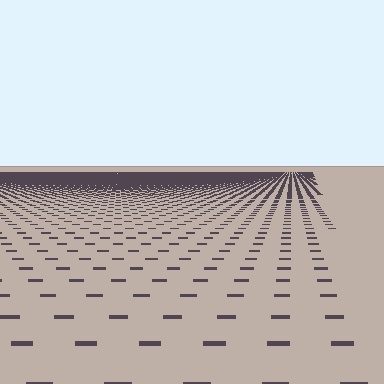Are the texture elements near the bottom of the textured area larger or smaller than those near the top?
Larger. Near the bottom, elements are closer to the viewer and appear at a bigger on-screen size.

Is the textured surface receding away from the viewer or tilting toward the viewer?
The surface is receding away from the viewer. Texture elements get smaller and denser toward the top.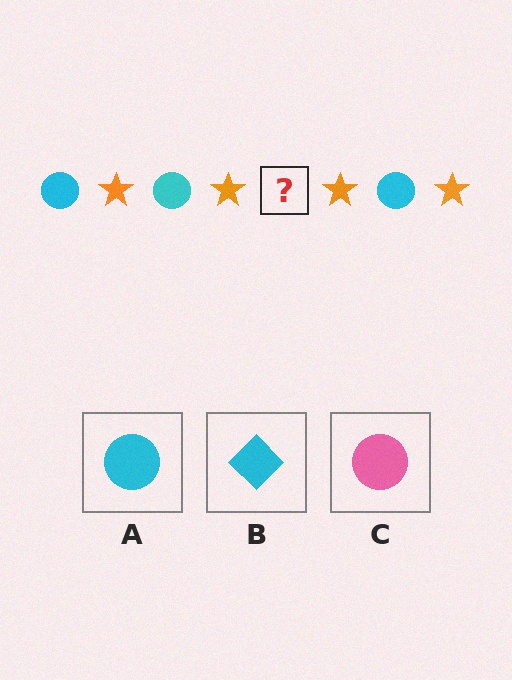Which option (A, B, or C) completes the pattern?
A.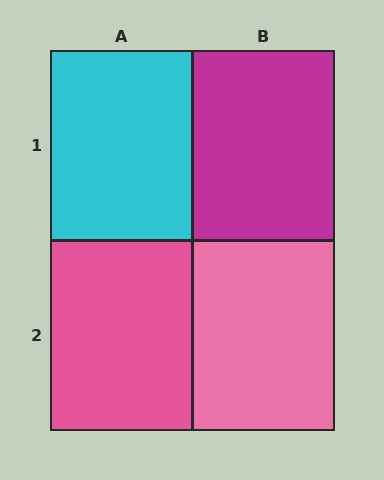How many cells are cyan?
1 cell is cyan.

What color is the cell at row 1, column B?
Magenta.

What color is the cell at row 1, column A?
Cyan.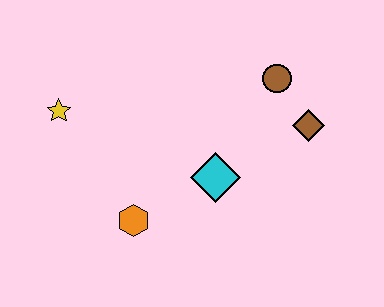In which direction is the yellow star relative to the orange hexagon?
The yellow star is above the orange hexagon.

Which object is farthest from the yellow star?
The brown diamond is farthest from the yellow star.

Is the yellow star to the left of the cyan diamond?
Yes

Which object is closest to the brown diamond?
The brown circle is closest to the brown diamond.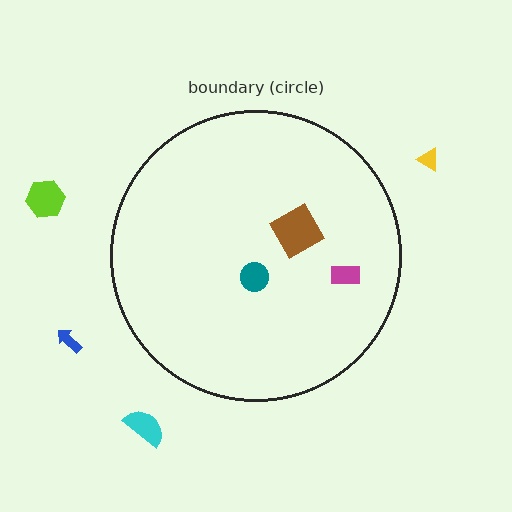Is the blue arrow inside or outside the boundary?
Outside.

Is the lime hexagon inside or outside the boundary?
Outside.